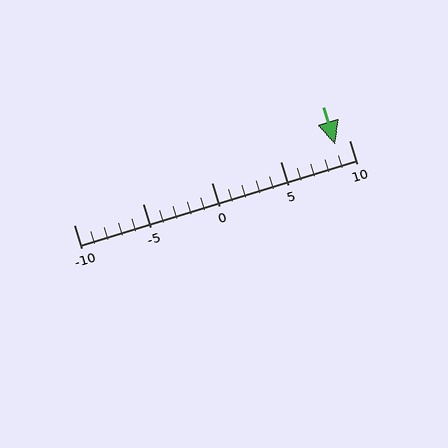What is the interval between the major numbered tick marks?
The major tick marks are spaced 5 units apart.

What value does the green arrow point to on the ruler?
The green arrow points to approximately 9.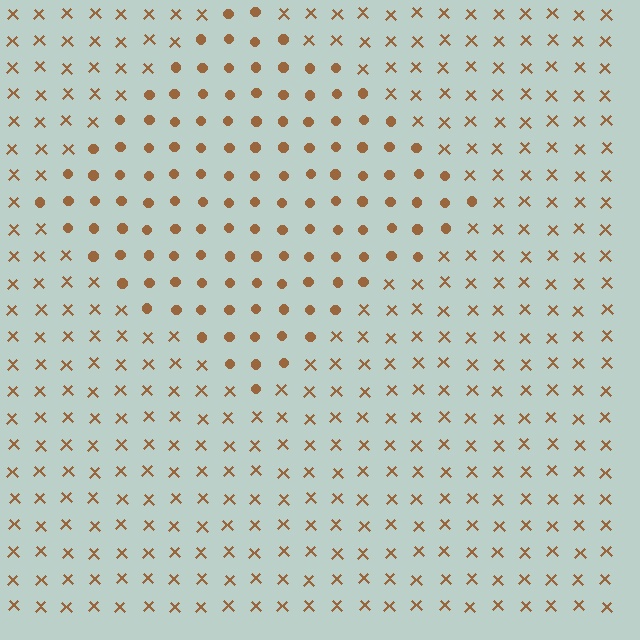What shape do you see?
I see a diamond.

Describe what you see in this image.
The image is filled with small brown elements arranged in a uniform grid. A diamond-shaped region contains circles, while the surrounding area contains X marks. The boundary is defined purely by the change in element shape.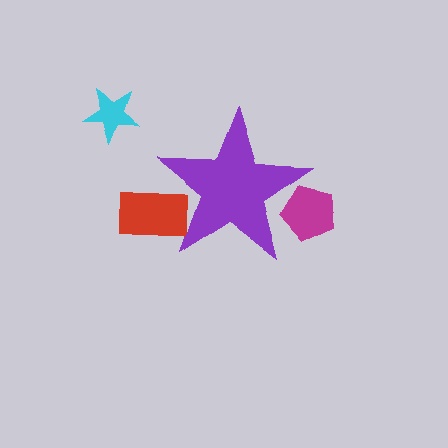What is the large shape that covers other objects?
A purple star.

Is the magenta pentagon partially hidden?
Yes, the magenta pentagon is partially hidden behind the purple star.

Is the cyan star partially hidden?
No, the cyan star is fully visible.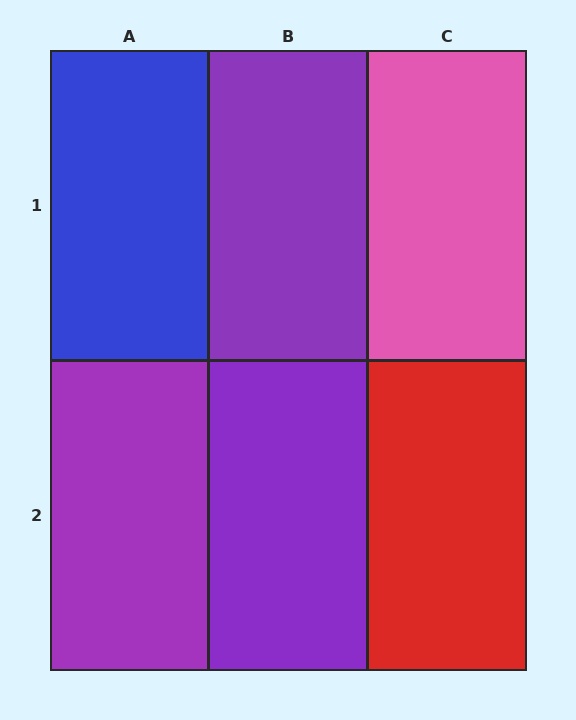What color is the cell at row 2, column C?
Red.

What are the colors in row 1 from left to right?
Blue, purple, pink.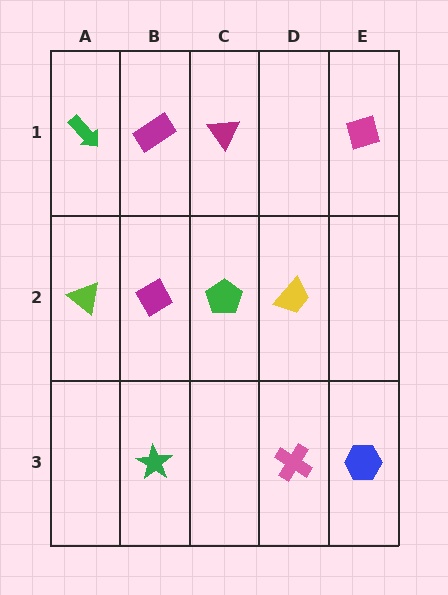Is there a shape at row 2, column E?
No, that cell is empty.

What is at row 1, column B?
A magenta rectangle.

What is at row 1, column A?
A green arrow.